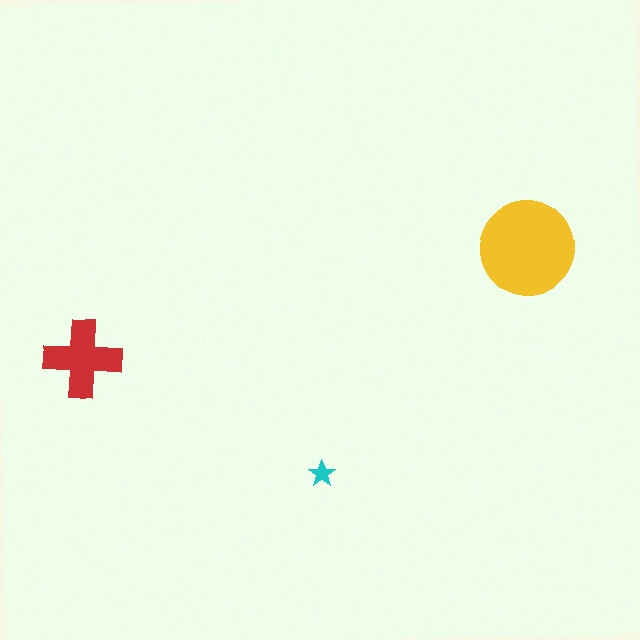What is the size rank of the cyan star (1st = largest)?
3rd.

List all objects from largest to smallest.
The yellow circle, the red cross, the cyan star.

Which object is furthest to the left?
The red cross is leftmost.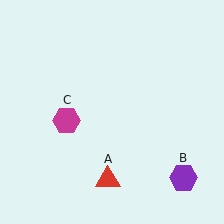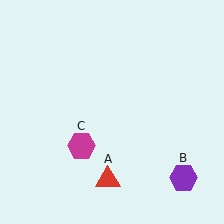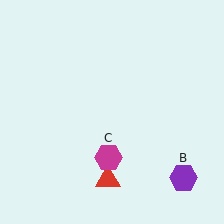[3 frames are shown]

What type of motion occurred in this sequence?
The magenta hexagon (object C) rotated counterclockwise around the center of the scene.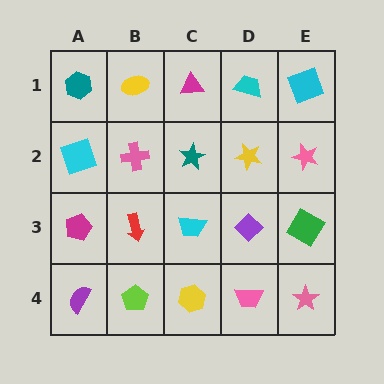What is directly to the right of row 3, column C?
A purple diamond.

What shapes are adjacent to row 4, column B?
A red arrow (row 3, column B), a purple semicircle (row 4, column A), a yellow hexagon (row 4, column C).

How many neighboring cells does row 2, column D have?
4.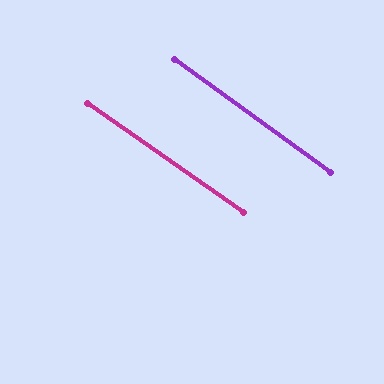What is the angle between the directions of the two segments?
Approximately 1 degree.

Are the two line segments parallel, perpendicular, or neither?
Parallel — their directions differ by only 0.9°.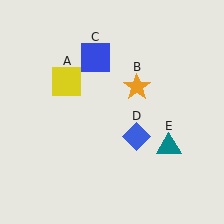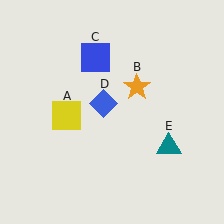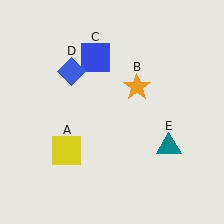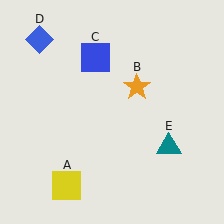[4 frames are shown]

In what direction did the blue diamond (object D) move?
The blue diamond (object D) moved up and to the left.